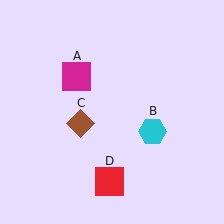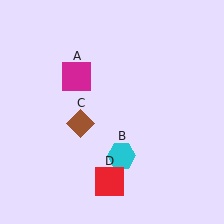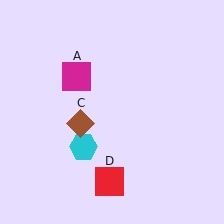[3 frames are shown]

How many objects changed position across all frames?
1 object changed position: cyan hexagon (object B).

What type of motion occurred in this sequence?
The cyan hexagon (object B) rotated clockwise around the center of the scene.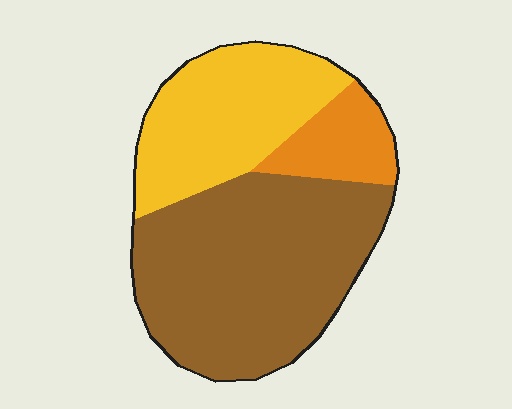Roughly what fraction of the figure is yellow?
Yellow takes up about one third (1/3) of the figure.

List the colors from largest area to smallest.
From largest to smallest: brown, yellow, orange.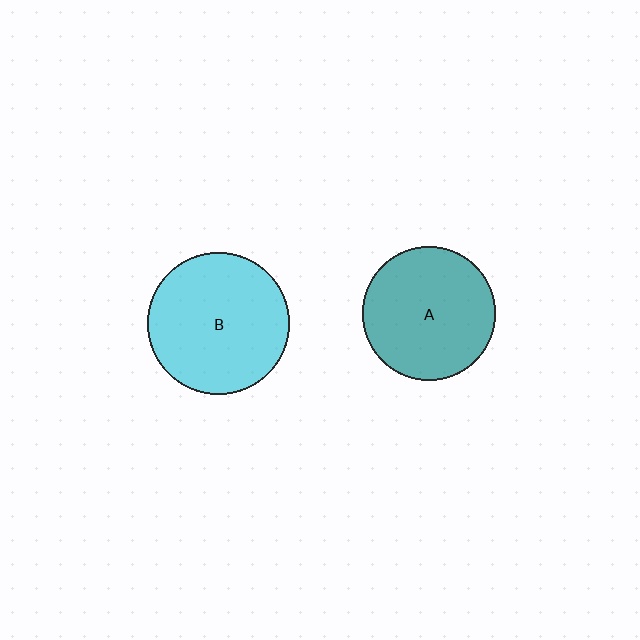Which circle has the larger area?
Circle B (cyan).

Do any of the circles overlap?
No, none of the circles overlap.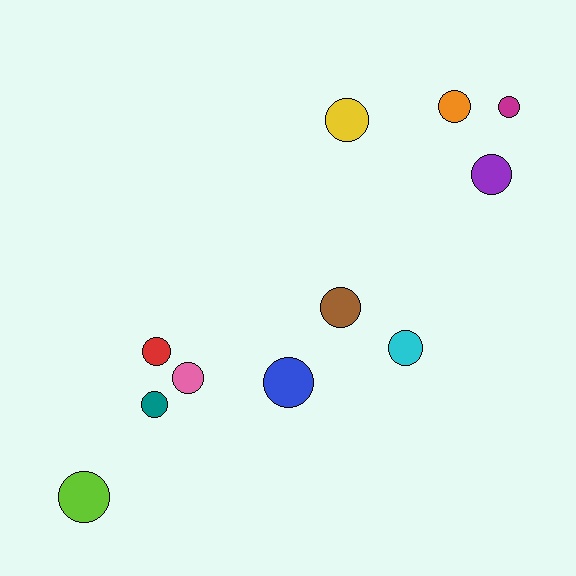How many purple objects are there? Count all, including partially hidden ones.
There is 1 purple object.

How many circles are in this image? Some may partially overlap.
There are 11 circles.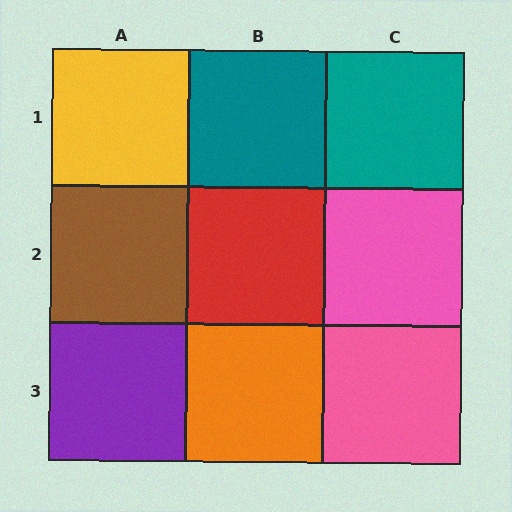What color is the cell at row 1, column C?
Teal.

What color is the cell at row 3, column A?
Purple.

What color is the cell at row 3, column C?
Pink.